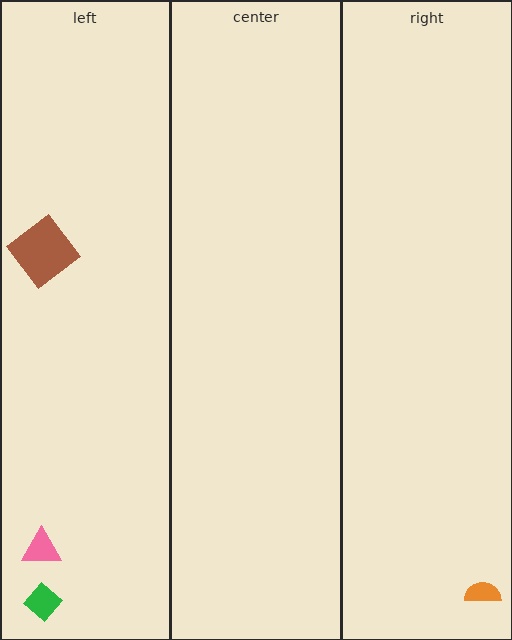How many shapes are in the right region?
1.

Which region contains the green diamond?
The left region.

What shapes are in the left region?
The brown diamond, the pink triangle, the green diamond.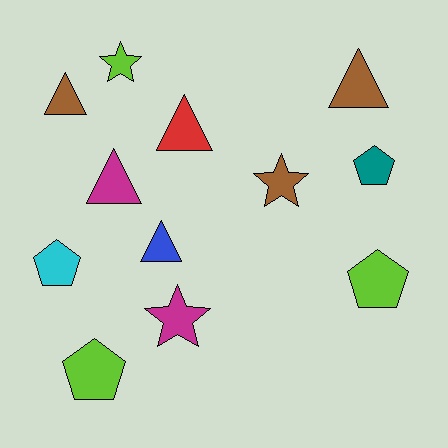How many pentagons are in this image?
There are 4 pentagons.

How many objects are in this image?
There are 12 objects.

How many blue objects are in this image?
There is 1 blue object.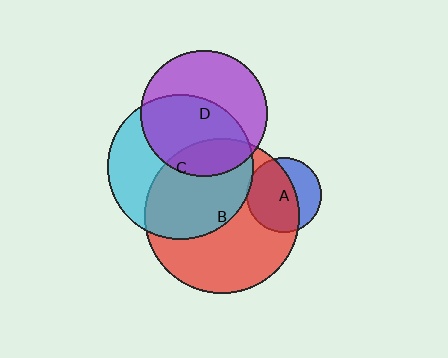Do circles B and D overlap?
Yes.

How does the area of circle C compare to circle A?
Approximately 3.7 times.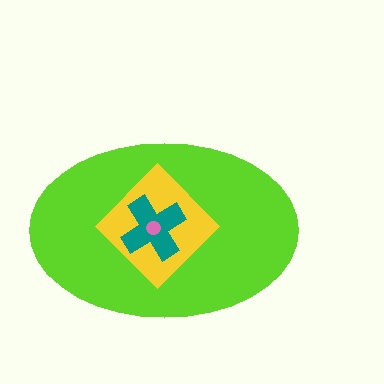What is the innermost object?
The pink circle.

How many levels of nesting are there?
4.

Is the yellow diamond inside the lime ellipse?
Yes.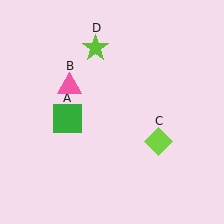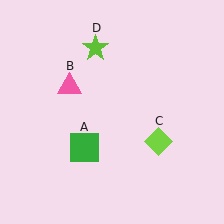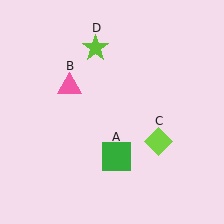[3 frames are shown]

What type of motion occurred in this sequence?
The green square (object A) rotated counterclockwise around the center of the scene.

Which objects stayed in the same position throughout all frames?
Pink triangle (object B) and lime diamond (object C) and lime star (object D) remained stationary.